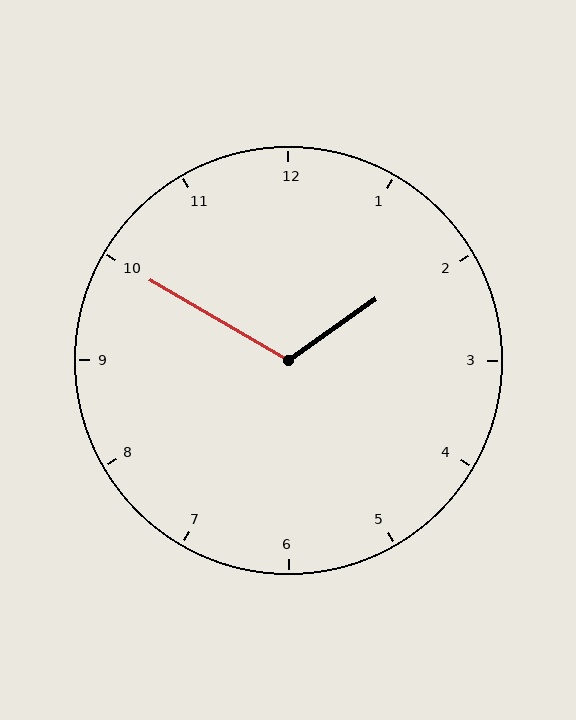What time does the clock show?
1:50.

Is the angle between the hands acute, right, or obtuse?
It is obtuse.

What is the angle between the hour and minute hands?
Approximately 115 degrees.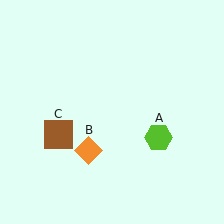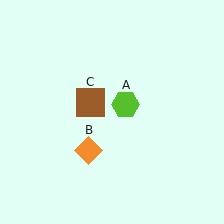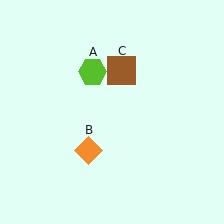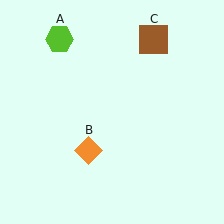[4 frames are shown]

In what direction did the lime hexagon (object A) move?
The lime hexagon (object A) moved up and to the left.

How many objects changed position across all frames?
2 objects changed position: lime hexagon (object A), brown square (object C).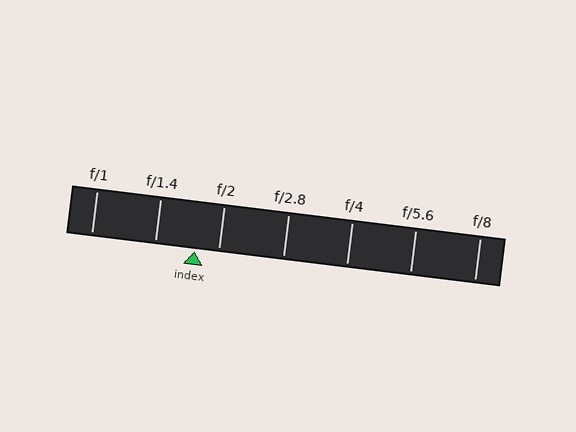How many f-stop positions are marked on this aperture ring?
There are 7 f-stop positions marked.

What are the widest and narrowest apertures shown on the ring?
The widest aperture shown is f/1 and the narrowest is f/8.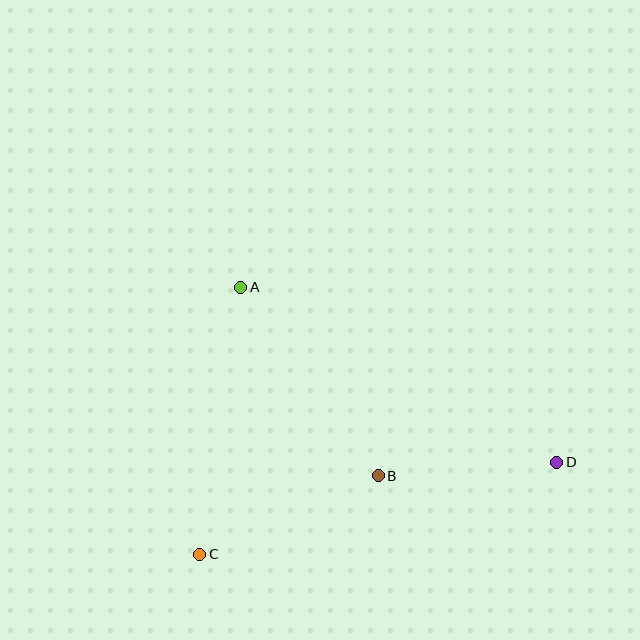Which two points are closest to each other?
Points B and D are closest to each other.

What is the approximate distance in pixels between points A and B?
The distance between A and B is approximately 233 pixels.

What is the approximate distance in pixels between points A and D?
The distance between A and D is approximately 362 pixels.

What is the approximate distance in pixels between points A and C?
The distance between A and C is approximately 270 pixels.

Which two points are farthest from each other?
Points C and D are farthest from each other.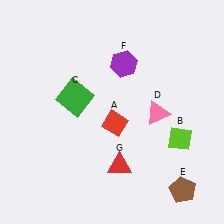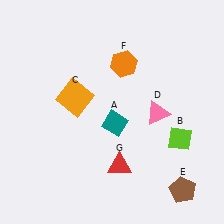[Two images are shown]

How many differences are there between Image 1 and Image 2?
There are 3 differences between the two images.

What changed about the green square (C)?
In Image 1, C is green. In Image 2, it changed to orange.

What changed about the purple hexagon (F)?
In Image 1, F is purple. In Image 2, it changed to orange.